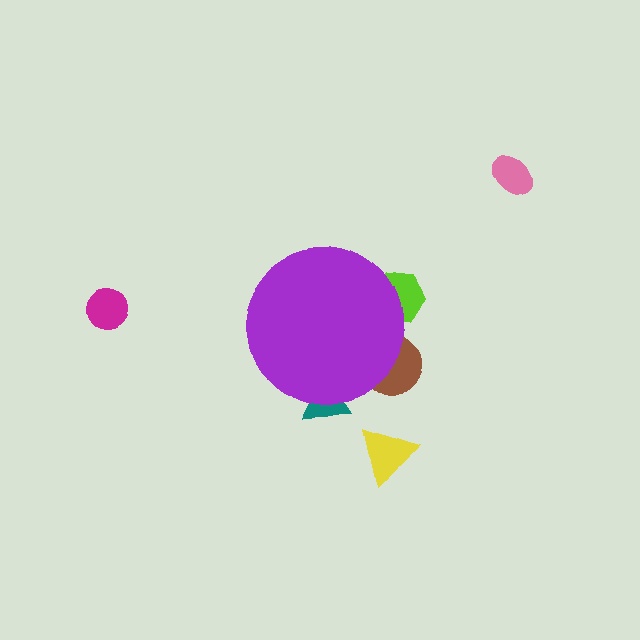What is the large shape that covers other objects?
A purple circle.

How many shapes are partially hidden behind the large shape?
3 shapes are partially hidden.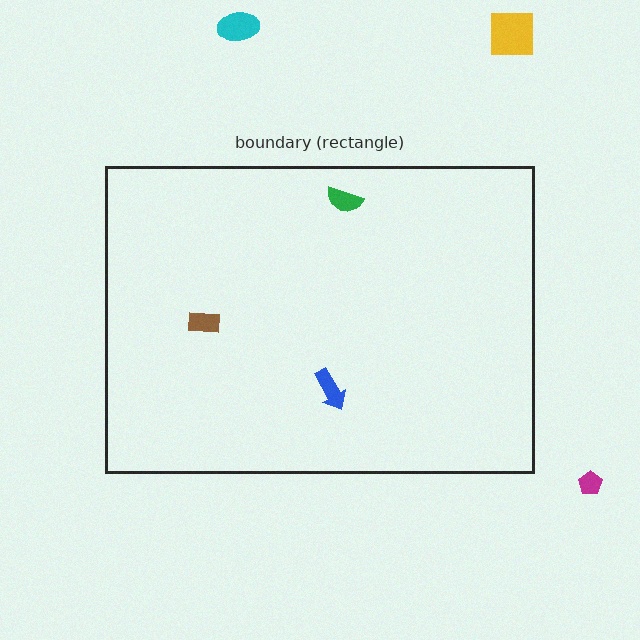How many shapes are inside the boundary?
3 inside, 3 outside.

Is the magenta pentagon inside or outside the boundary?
Outside.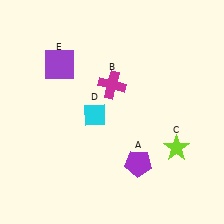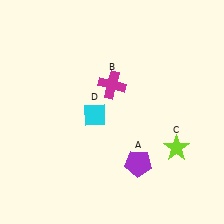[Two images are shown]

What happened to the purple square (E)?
The purple square (E) was removed in Image 2. It was in the top-left area of Image 1.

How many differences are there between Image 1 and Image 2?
There is 1 difference between the two images.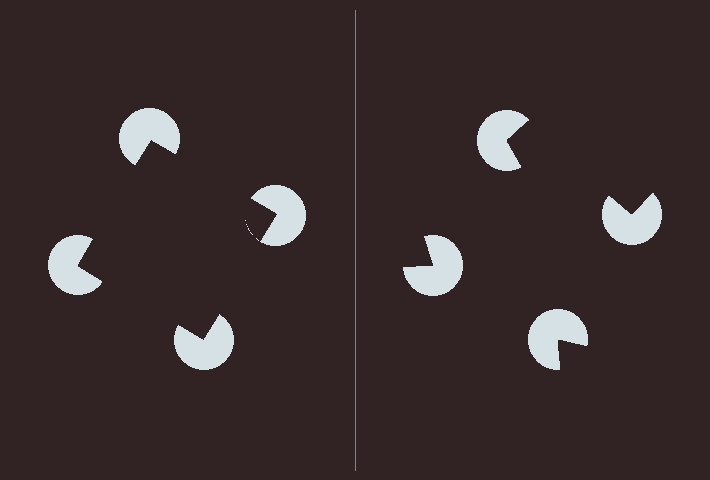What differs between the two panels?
The pac-man discs are positioned identically on both sides; only the wedge orientations differ. On the left they align to a square; on the right they are misaligned.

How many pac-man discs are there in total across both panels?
8 — 4 on each side.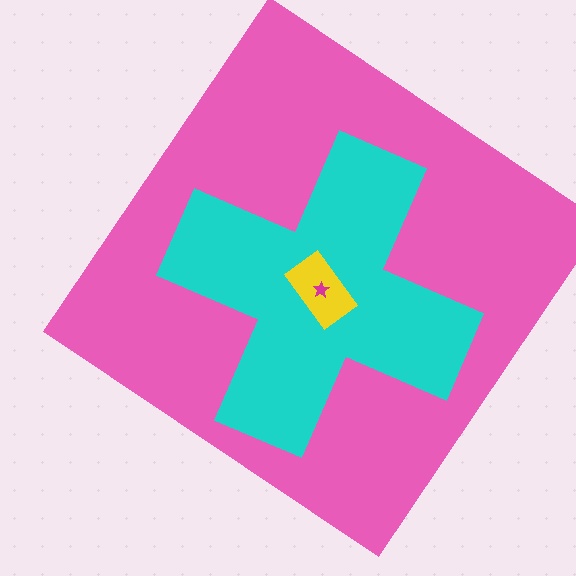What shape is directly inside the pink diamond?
The cyan cross.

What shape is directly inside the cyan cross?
The yellow rectangle.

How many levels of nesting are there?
4.